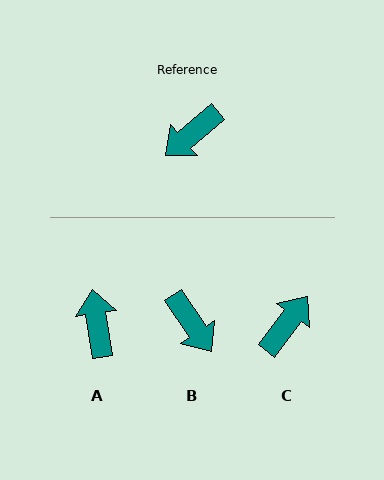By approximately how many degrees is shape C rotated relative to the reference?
Approximately 167 degrees clockwise.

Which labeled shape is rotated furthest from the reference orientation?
C, about 167 degrees away.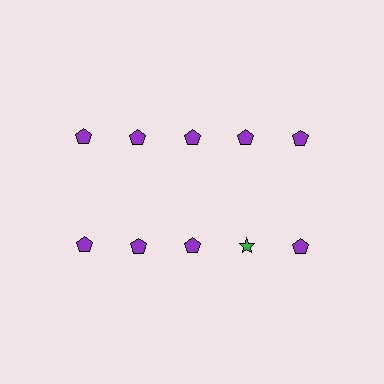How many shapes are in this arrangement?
There are 10 shapes arranged in a grid pattern.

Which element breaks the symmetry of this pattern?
The green star in the second row, second from right column breaks the symmetry. All other shapes are purple pentagons.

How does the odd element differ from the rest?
It differs in both color (green instead of purple) and shape (star instead of pentagon).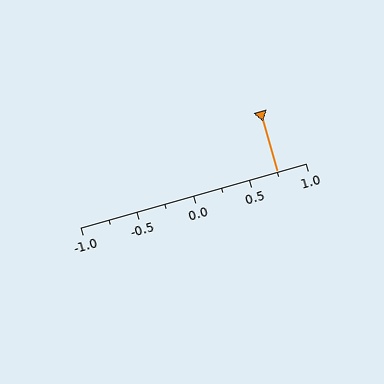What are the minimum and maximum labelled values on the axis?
The axis runs from -1.0 to 1.0.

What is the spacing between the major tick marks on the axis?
The major ticks are spaced 0.5 apart.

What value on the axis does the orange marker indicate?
The marker indicates approximately 0.75.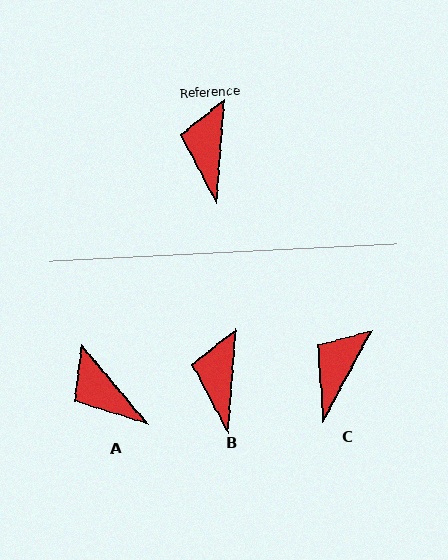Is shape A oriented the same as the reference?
No, it is off by about 44 degrees.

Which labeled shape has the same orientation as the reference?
B.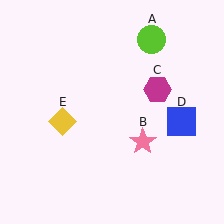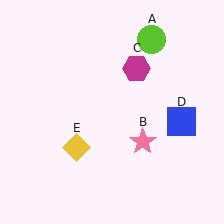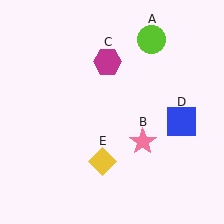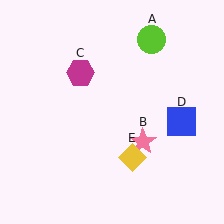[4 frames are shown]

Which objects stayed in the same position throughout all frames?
Lime circle (object A) and pink star (object B) and blue square (object D) remained stationary.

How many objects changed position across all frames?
2 objects changed position: magenta hexagon (object C), yellow diamond (object E).